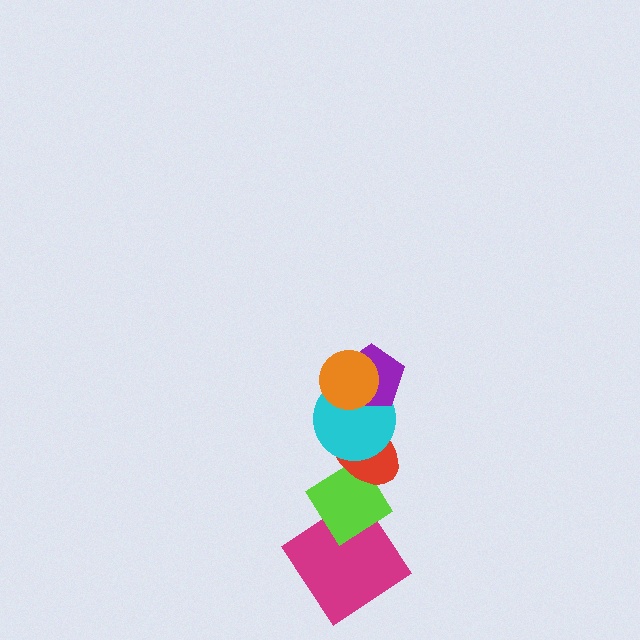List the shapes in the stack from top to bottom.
From top to bottom: the orange circle, the purple pentagon, the cyan circle, the red ellipse, the lime diamond, the magenta diamond.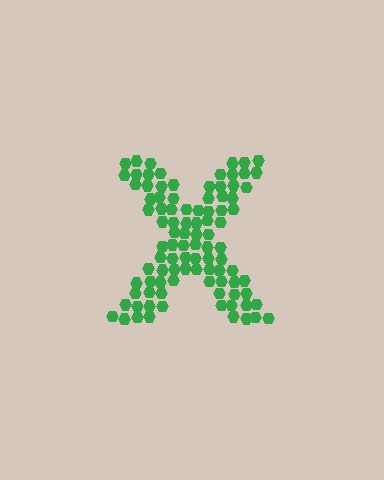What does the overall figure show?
The overall figure shows the letter X.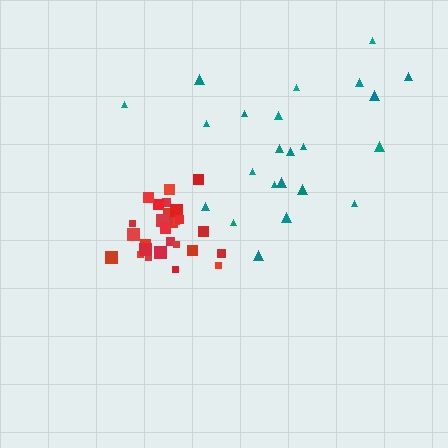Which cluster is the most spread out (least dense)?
Teal.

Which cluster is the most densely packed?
Red.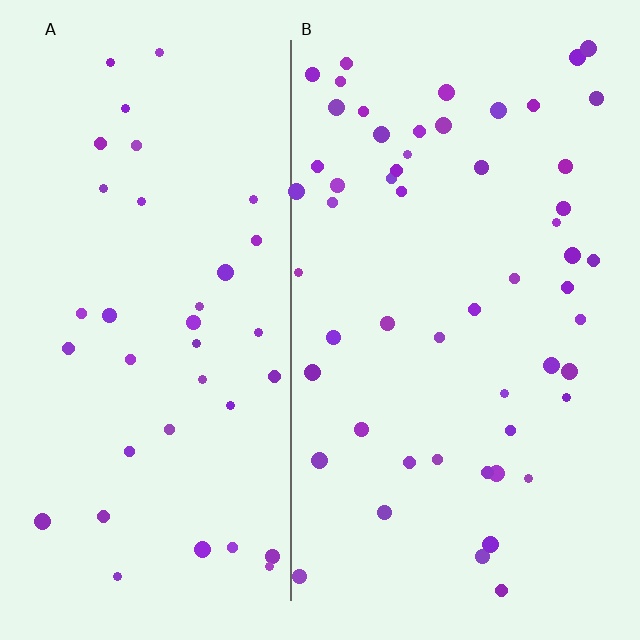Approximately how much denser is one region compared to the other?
Approximately 1.5× — region B over region A.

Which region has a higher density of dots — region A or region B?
B (the right).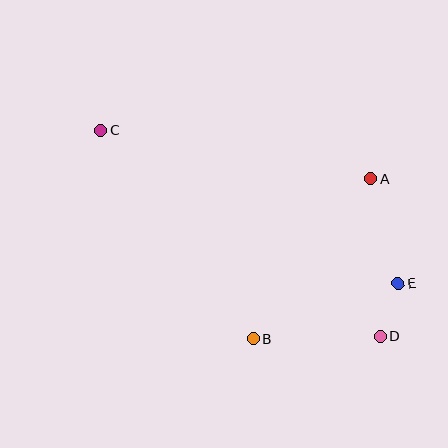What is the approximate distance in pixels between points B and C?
The distance between B and C is approximately 258 pixels.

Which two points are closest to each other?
Points D and E are closest to each other.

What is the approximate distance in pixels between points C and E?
The distance between C and E is approximately 334 pixels.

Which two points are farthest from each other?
Points C and D are farthest from each other.